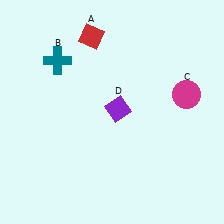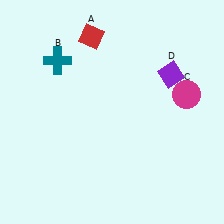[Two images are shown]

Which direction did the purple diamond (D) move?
The purple diamond (D) moved right.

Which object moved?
The purple diamond (D) moved right.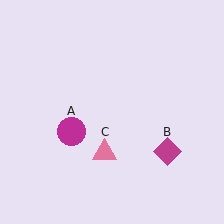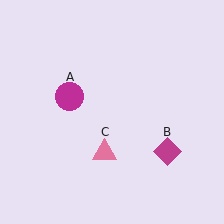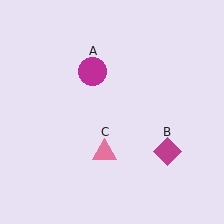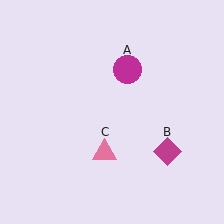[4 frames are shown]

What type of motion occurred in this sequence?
The magenta circle (object A) rotated clockwise around the center of the scene.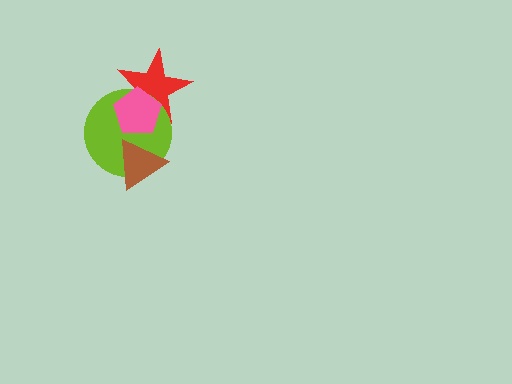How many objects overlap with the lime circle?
3 objects overlap with the lime circle.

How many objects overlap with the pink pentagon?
2 objects overlap with the pink pentagon.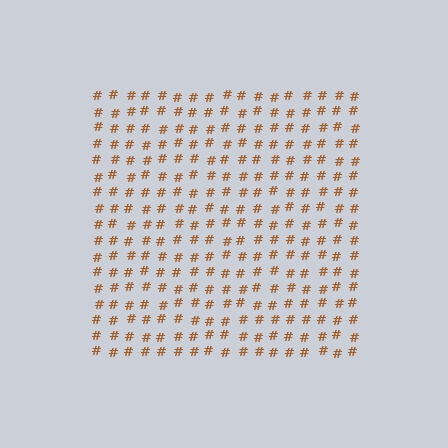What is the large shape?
The large shape is a square.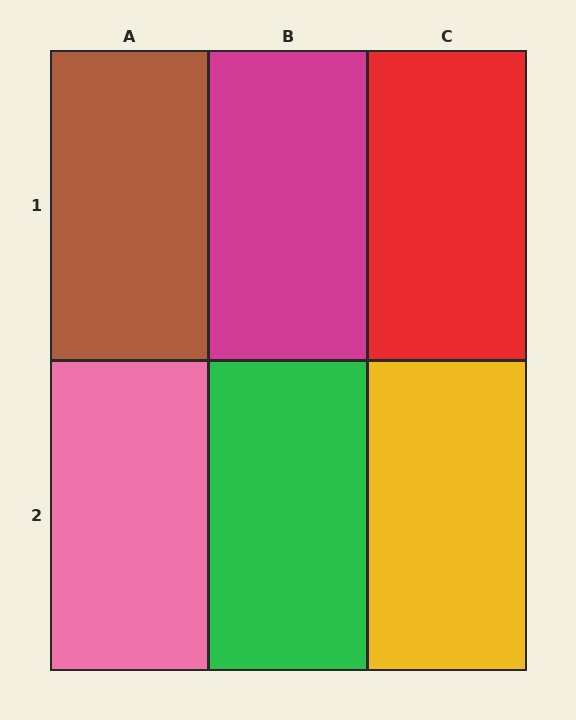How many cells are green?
1 cell is green.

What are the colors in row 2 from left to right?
Pink, green, yellow.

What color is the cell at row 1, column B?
Magenta.